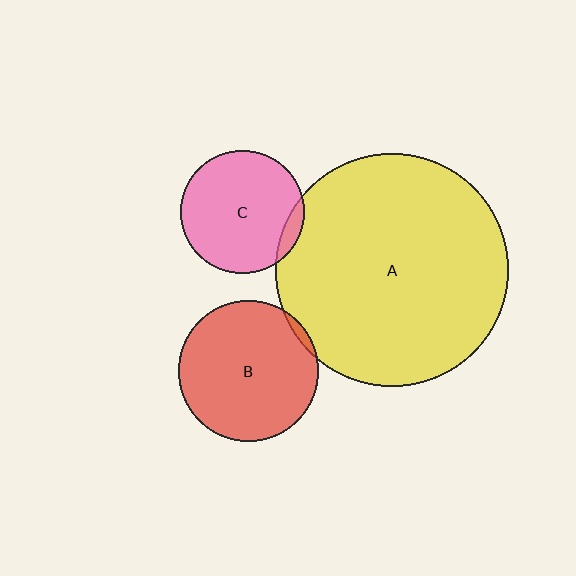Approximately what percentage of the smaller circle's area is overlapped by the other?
Approximately 5%.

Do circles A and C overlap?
Yes.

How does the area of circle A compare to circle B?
Approximately 2.7 times.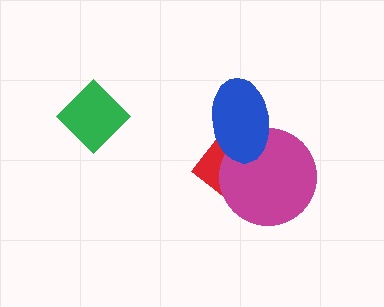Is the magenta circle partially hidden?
Yes, it is partially covered by another shape.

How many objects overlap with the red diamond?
2 objects overlap with the red diamond.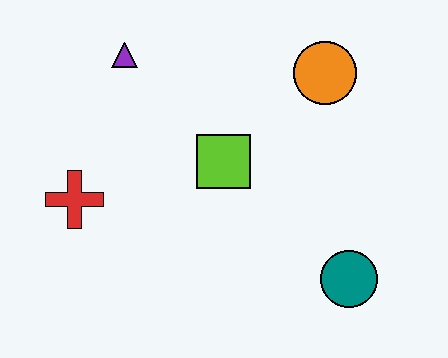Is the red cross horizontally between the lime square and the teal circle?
No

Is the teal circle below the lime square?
Yes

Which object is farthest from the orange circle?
The red cross is farthest from the orange circle.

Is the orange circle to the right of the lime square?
Yes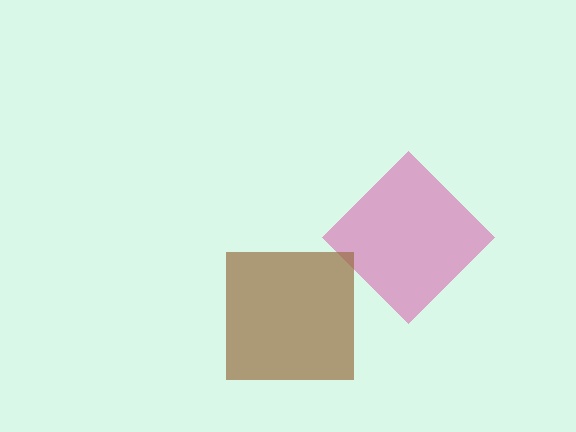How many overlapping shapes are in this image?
There are 2 overlapping shapes in the image.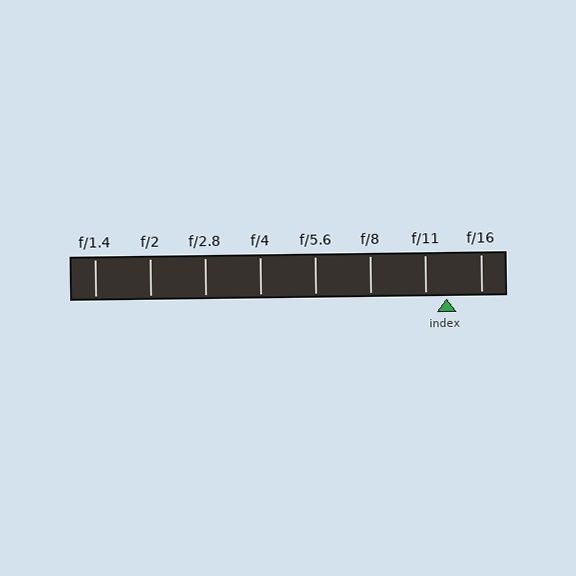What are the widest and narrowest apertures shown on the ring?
The widest aperture shown is f/1.4 and the narrowest is f/16.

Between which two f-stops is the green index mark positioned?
The index mark is between f/11 and f/16.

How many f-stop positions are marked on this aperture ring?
There are 8 f-stop positions marked.